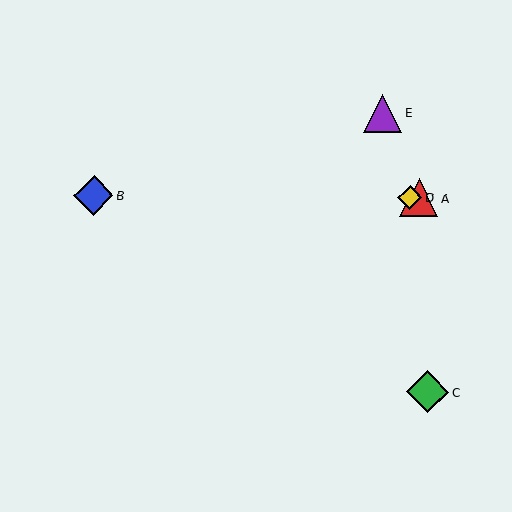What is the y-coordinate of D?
Object D is at y≈198.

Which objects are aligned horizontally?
Objects A, B, D are aligned horizontally.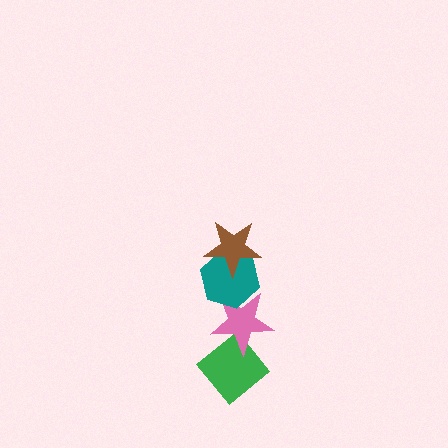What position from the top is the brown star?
The brown star is 1st from the top.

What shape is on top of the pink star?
The teal hexagon is on top of the pink star.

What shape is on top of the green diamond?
The pink star is on top of the green diamond.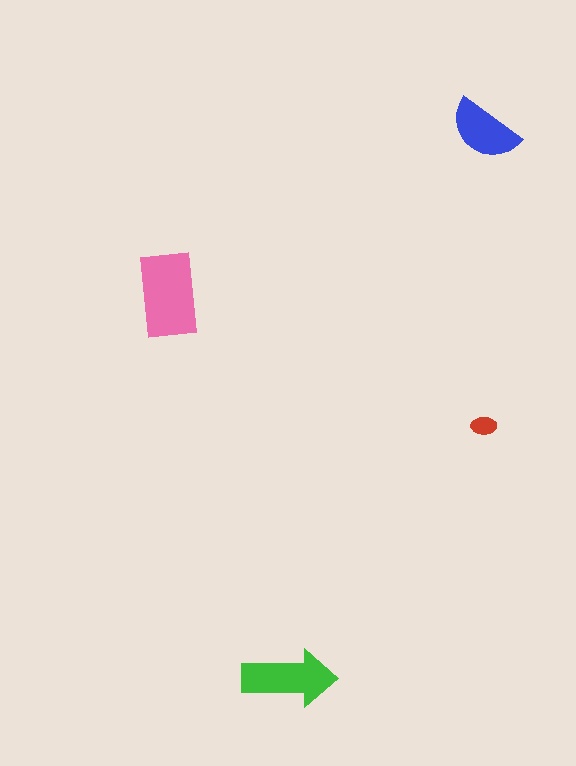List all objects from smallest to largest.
The red ellipse, the blue semicircle, the green arrow, the pink rectangle.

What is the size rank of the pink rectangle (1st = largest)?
1st.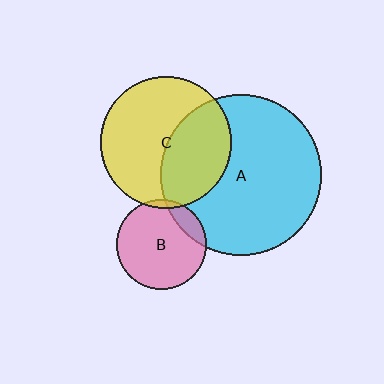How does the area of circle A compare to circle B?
Approximately 3.2 times.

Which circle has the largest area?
Circle A (cyan).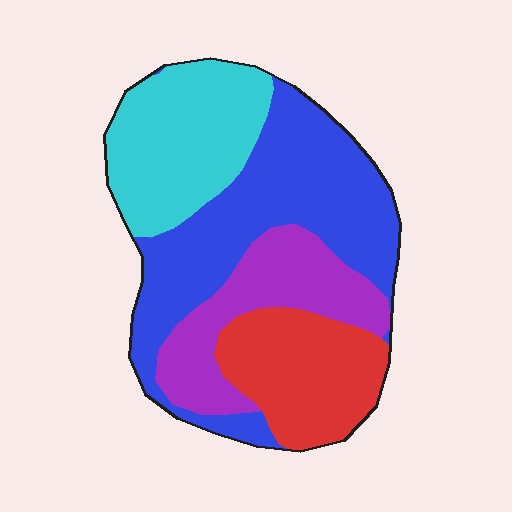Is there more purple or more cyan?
Cyan.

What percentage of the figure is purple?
Purple takes up between a sixth and a third of the figure.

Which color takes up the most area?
Blue, at roughly 35%.